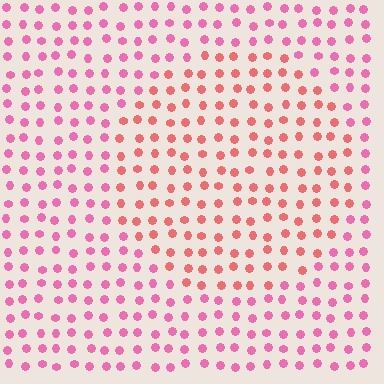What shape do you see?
I see a circle.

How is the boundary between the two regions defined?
The boundary is defined purely by a slight shift in hue (about 30 degrees). Spacing, size, and orientation are identical on both sides.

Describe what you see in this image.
The image is filled with small pink elements in a uniform arrangement. A circle-shaped region is visible where the elements are tinted to a slightly different hue, forming a subtle color boundary.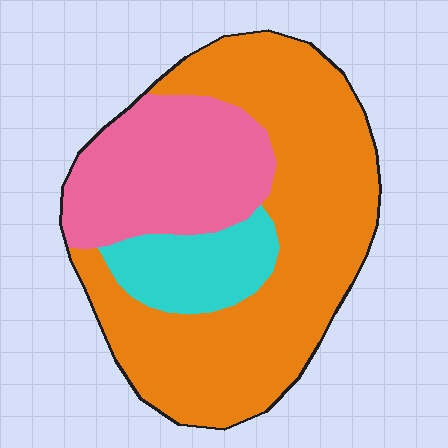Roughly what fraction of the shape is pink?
Pink covers roughly 25% of the shape.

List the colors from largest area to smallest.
From largest to smallest: orange, pink, cyan.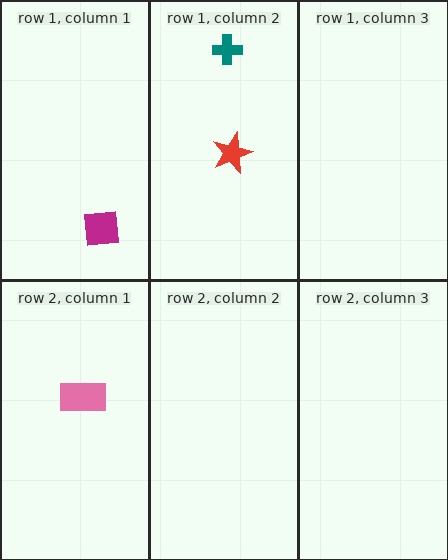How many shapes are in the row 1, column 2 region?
2.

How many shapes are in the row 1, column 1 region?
1.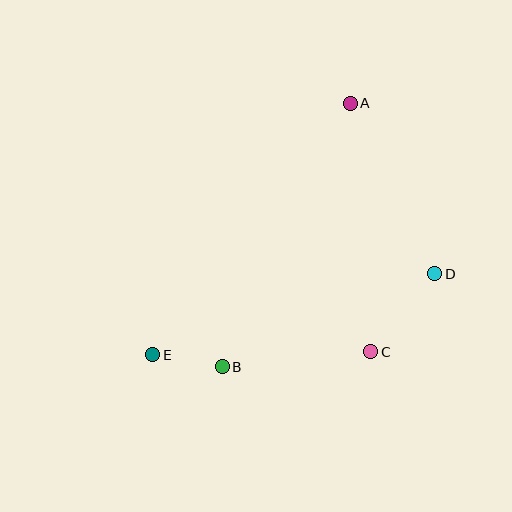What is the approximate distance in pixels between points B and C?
The distance between B and C is approximately 149 pixels.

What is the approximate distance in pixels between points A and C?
The distance between A and C is approximately 250 pixels.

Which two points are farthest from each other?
Points A and E are farthest from each other.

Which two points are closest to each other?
Points B and E are closest to each other.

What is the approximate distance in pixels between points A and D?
The distance between A and D is approximately 190 pixels.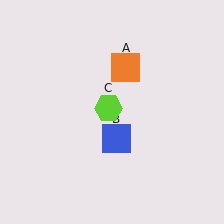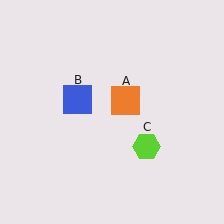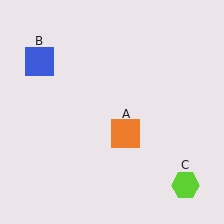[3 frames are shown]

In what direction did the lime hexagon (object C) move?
The lime hexagon (object C) moved down and to the right.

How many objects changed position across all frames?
3 objects changed position: orange square (object A), blue square (object B), lime hexagon (object C).